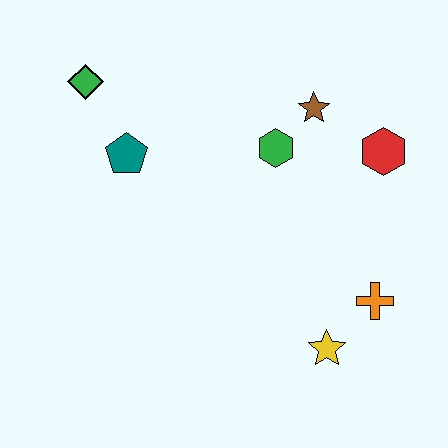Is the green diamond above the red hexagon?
Yes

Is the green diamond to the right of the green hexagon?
No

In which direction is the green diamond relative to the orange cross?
The green diamond is to the left of the orange cross.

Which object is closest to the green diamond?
The teal pentagon is closest to the green diamond.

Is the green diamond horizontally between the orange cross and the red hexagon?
No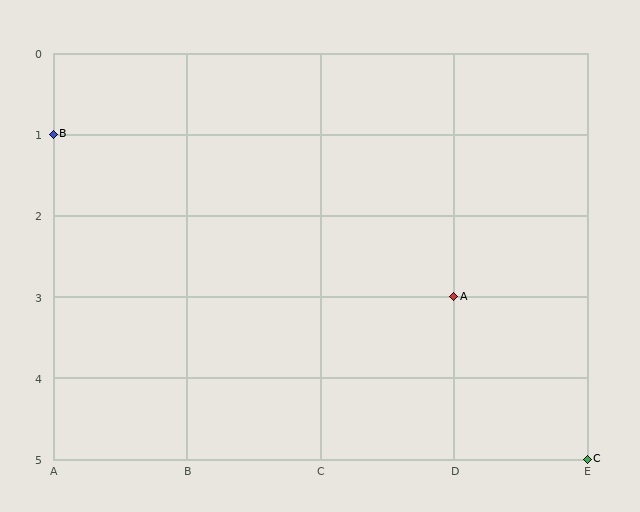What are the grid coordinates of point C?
Point C is at grid coordinates (E, 5).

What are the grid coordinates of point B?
Point B is at grid coordinates (A, 1).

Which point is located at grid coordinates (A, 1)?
Point B is at (A, 1).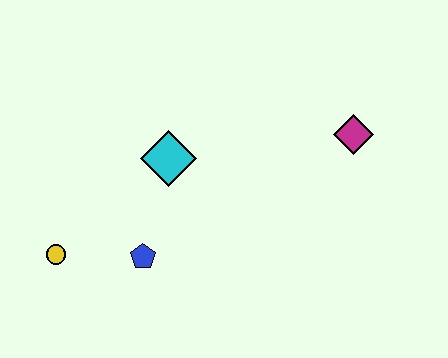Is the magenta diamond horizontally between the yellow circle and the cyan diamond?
No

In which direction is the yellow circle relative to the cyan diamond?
The yellow circle is to the left of the cyan diamond.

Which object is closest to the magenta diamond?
The cyan diamond is closest to the magenta diamond.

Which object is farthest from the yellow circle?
The magenta diamond is farthest from the yellow circle.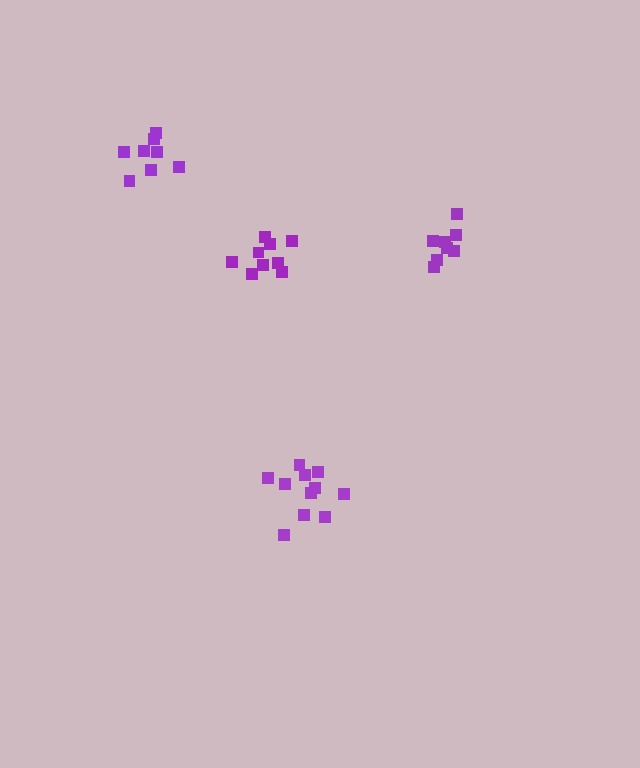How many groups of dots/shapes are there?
There are 4 groups.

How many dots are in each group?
Group 1: 8 dots, Group 2: 8 dots, Group 3: 11 dots, Group 4: 9 dots (36 total).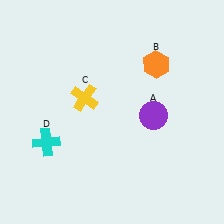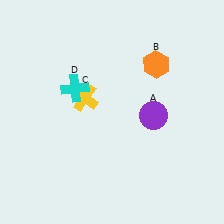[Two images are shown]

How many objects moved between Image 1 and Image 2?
1 object moved between the two images.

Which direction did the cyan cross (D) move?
The cyan cross (D) moved up.